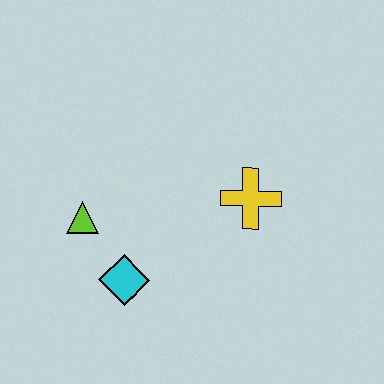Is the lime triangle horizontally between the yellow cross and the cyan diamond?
No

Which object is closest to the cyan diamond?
The lime triangle is closest to the cyan diamond.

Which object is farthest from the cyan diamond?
The yellow cross is farthest from the cyan diamond.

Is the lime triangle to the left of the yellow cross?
Yes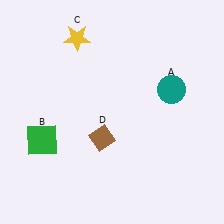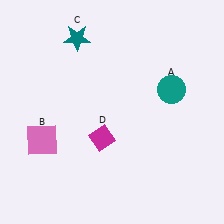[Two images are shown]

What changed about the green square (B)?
In Image 1, B is green. In Image 2, it changed to pink.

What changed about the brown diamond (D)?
In Image 1, D is brown. In Image 2, it changed to magenta.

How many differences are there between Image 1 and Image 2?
There are 3 differences between the two images.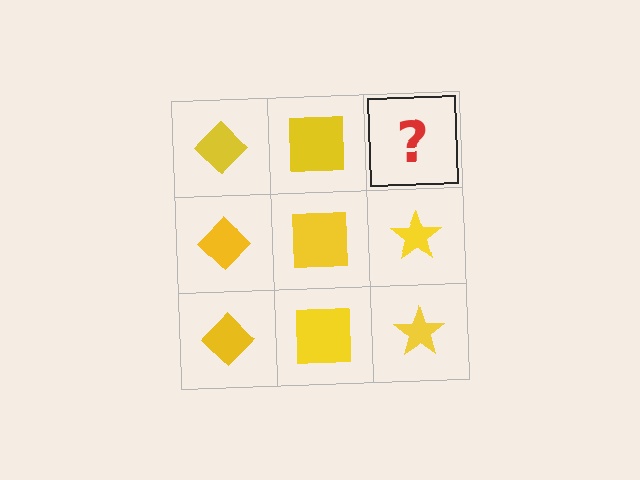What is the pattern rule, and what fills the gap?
The rule is that each column has a consistent shape. The gap should be filled with a yellow star.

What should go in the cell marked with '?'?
The missing cell should contain a yellow star.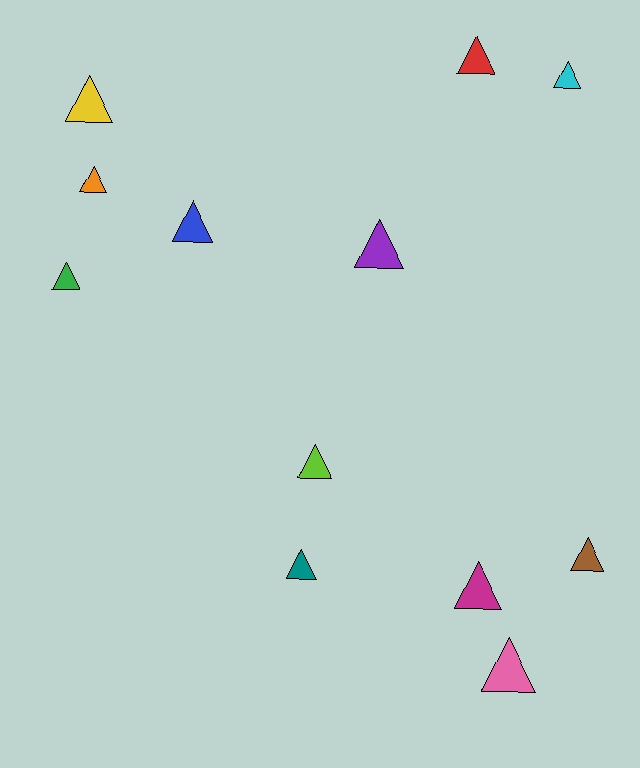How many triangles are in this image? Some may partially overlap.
There are 12 triangles.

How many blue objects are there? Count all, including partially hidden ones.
There is 1 blue object.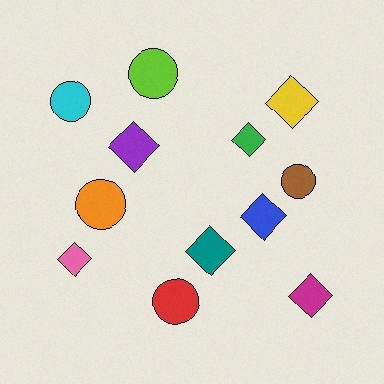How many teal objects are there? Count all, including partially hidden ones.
There is 1 teal object.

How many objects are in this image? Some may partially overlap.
There are 12 objects.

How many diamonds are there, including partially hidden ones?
There are 7 diamonds.